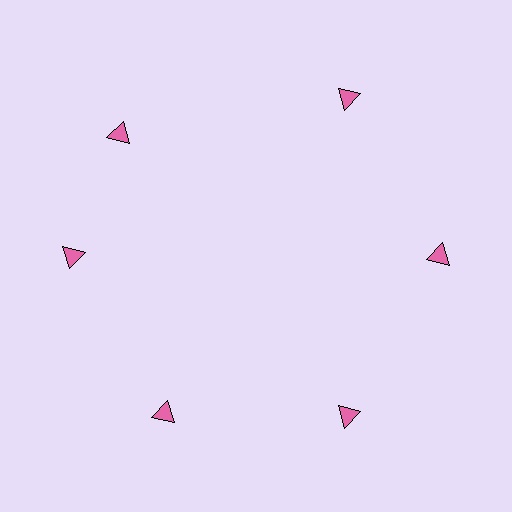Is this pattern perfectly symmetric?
No. The 6 pink triangles are arranged in a ring, but one element near the 11 o'clock position is rotated out of alignment along the ring, breaking the 6-fold rotational symmetry.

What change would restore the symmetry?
The symmetry would be restored by rotating it back into even spacing with its neighbors so that all 6 triangles sit at equal angles and equal distance from the center.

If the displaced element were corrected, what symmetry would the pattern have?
It would have 6-fold rotational symmetry — the pattern would map onto itself every 60 degrees.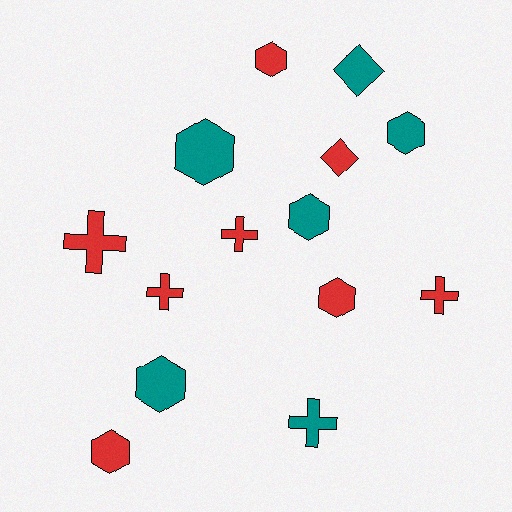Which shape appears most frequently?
Hexagon, with 7 objects.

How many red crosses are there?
There are 4 red crosses.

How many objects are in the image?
There are 14 objects.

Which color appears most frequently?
Red, with 8 objects.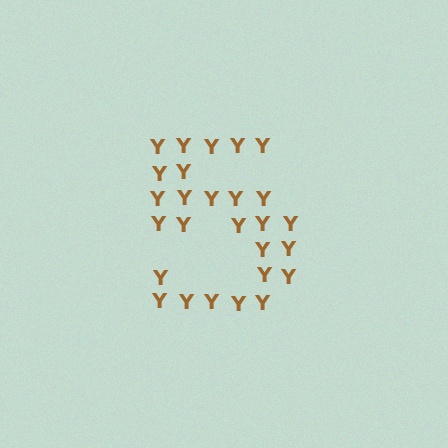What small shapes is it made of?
It is made of small letter Y's.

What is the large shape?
The large shape is the digit 5.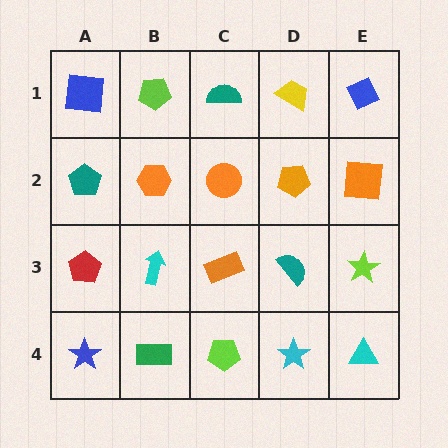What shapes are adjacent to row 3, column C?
An orange circle (row 2, column C), a lime pentagon (row 4, column C), a cyan arrow (row 3, column B), a teal semicircle (row 3, column D).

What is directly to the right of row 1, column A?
A lime pentagon.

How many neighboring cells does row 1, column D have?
3.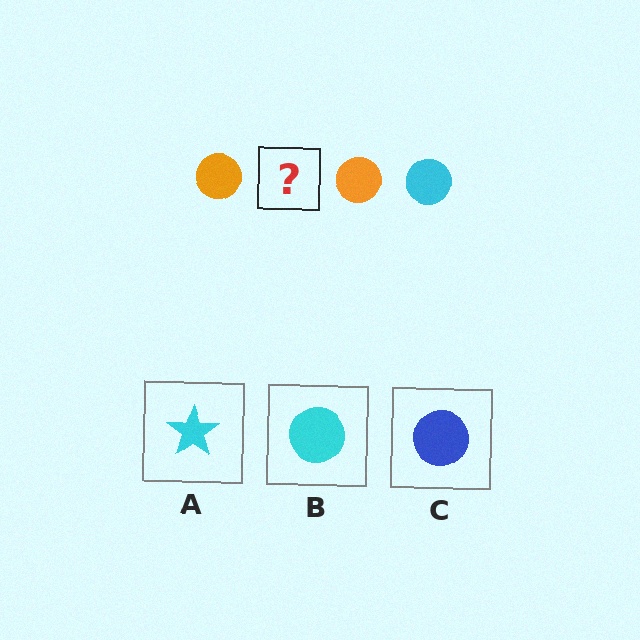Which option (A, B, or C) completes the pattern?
B.